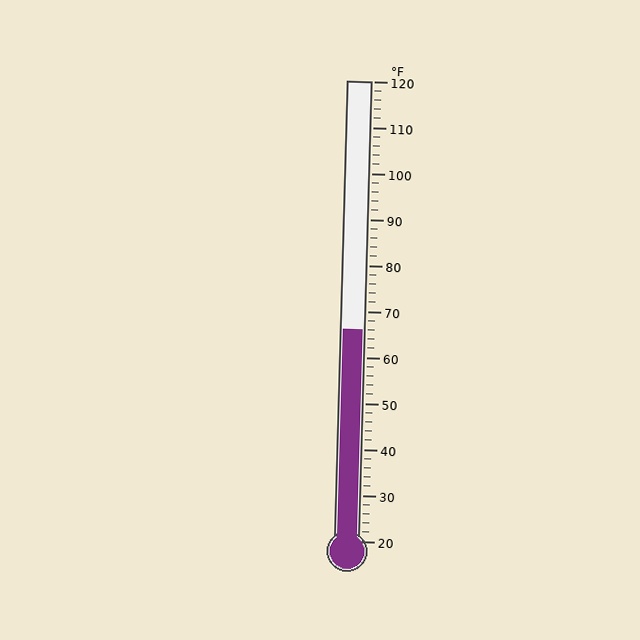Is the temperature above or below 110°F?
The temperature is below 110°F.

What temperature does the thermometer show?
The thermometer shows approximately 66°F.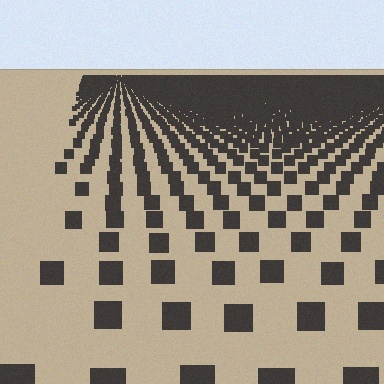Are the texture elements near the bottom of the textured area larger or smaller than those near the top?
Larger. Near the bottom, elements are closer to the viewer and appear at a bigger on-screen size.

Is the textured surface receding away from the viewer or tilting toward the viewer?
The surface is receding away from the viewer. Texture elements get smaller and denser toward the top.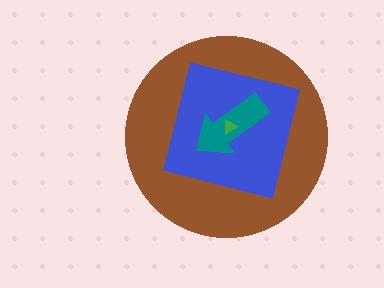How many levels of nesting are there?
4.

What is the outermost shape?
The brown circle.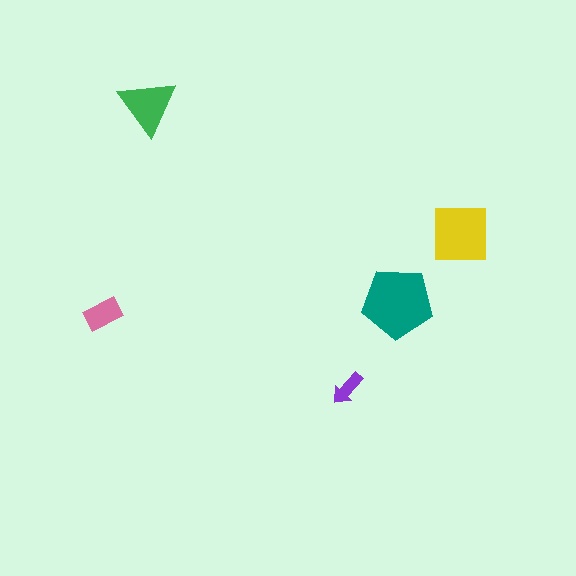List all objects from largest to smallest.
The teal pentagon, the yellow square, the green triangle, the pink rectangle, the purple arrow.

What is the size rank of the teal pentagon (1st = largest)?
1st.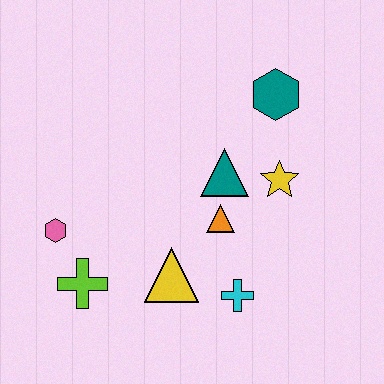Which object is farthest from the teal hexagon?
The lime cross is farthest from the teal hexagon.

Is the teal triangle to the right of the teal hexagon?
No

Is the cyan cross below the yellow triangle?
Yes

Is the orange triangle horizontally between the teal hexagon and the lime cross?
Yes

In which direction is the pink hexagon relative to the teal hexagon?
The pink hexagon is to the left of the teal hexagon.